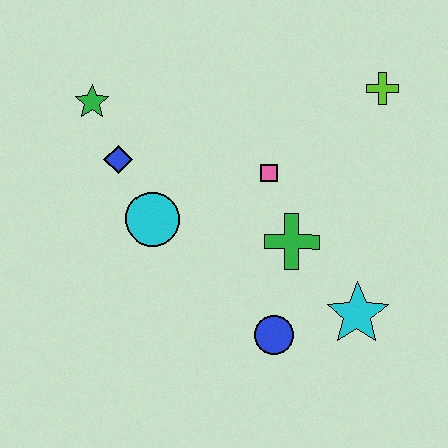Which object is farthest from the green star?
The cyan star is farthest from the green star.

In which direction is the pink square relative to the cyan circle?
The pink square is to the right of the cyan circle.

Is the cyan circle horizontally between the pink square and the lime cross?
No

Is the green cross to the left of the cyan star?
Yes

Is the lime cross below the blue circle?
No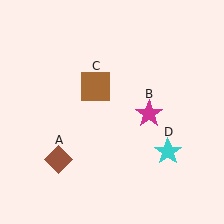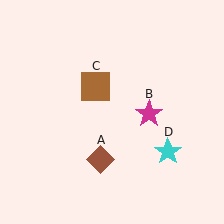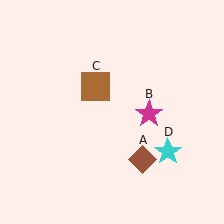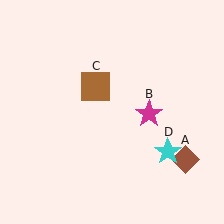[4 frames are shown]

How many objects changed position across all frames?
1 object changed position: brown diamond (object A).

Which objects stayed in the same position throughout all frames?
Magenta star (object B) and brown square (object C) and cyan star (object D) remained stationary.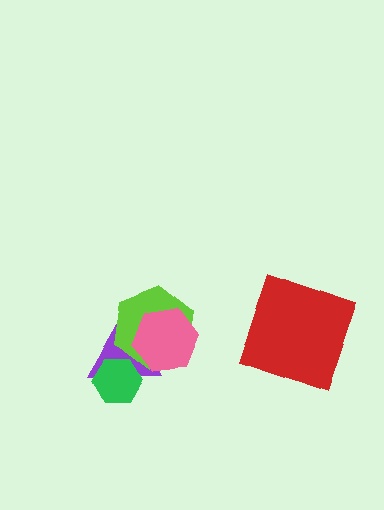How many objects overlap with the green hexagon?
1 object overlaps with the green hexagon.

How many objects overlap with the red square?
0 objects overlap with the red square.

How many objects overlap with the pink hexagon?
2 objects overlap with the pink hexagon.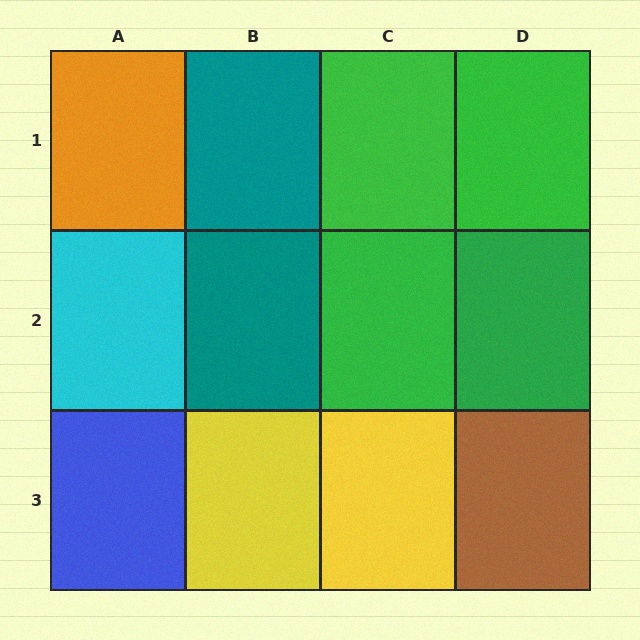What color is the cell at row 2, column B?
Teal.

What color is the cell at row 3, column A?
Blue.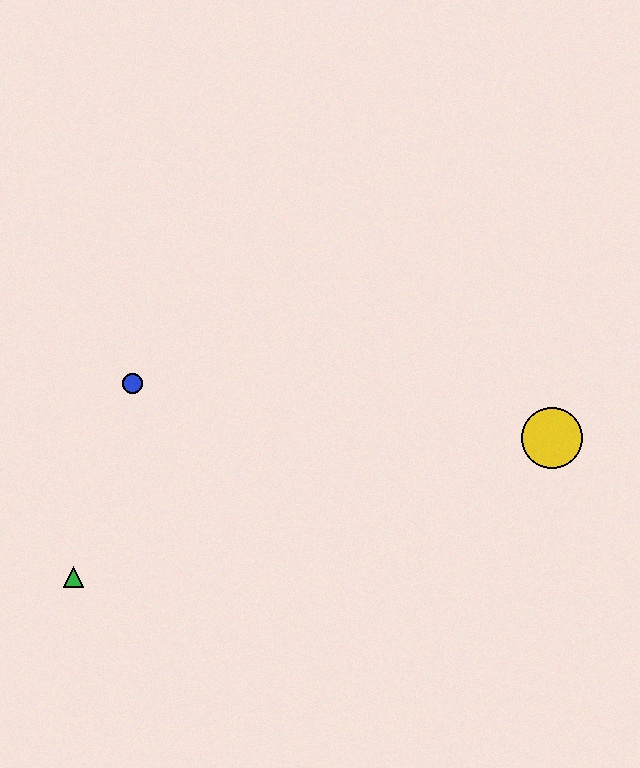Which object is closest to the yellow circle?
The blue circle is closest to the yellow circle.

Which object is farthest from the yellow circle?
The green triangle is farthest from the yellow circle.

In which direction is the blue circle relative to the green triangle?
The blue circle is above the green triangle.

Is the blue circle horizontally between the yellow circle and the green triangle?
Yes